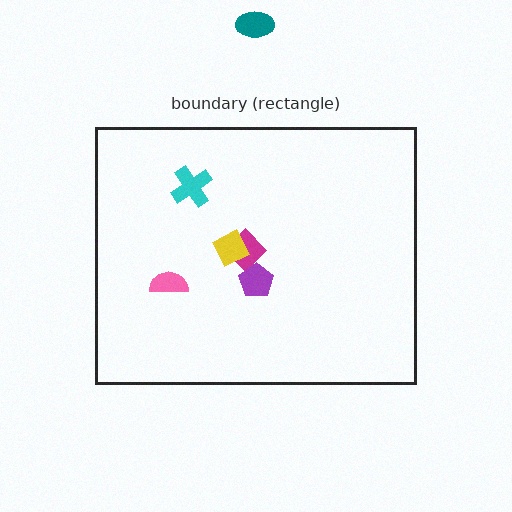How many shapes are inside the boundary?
5 inside, 1 outside.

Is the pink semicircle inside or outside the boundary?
Inside.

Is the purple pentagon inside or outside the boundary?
Inside.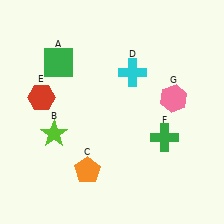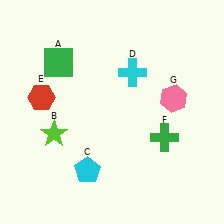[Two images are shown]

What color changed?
The pentagon (C) changed from orange in Image 1 to cyan in Image 2.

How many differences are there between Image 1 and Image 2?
There is 1 difference between the two images.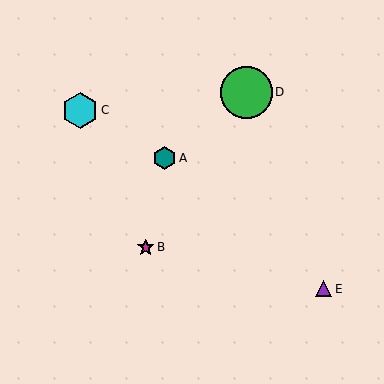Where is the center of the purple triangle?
The center of the purple triangle is at (324, 289).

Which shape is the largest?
The green circle (labeled D) is the largest.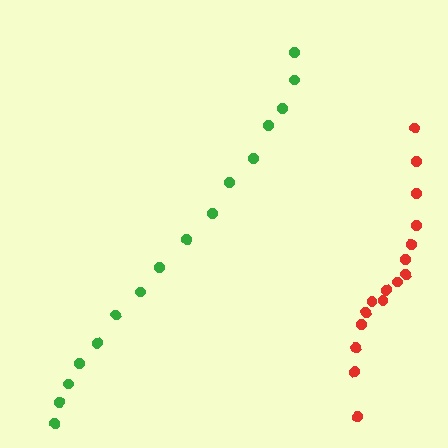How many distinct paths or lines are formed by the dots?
There are 2 distinct paths.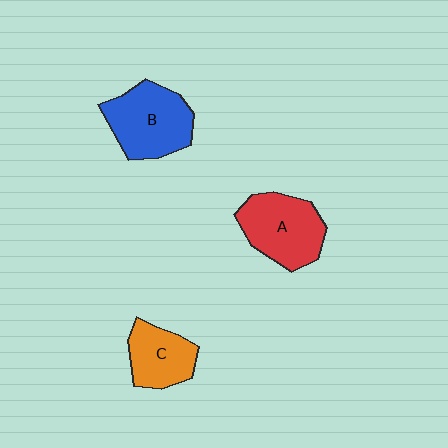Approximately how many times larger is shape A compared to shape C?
Approximately 1.4 times.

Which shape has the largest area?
Shape B (blue).